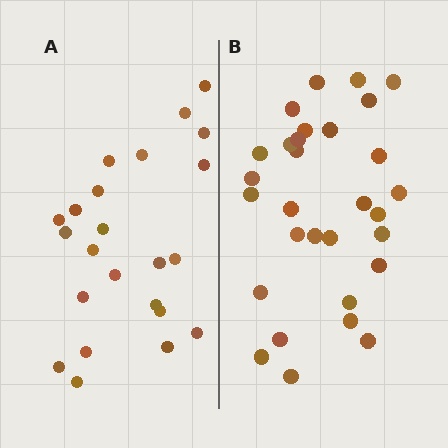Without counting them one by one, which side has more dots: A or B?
Region B (the right region) has more dots.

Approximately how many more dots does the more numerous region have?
Region B has roughly 8 or so more dots than region A.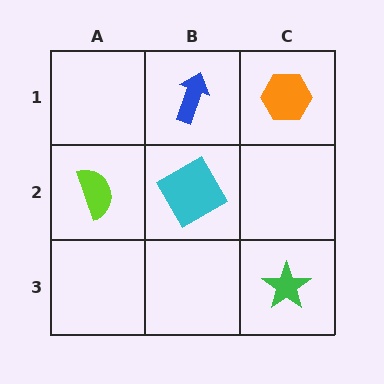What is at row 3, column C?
A green star.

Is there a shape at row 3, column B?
No, that cell is empty.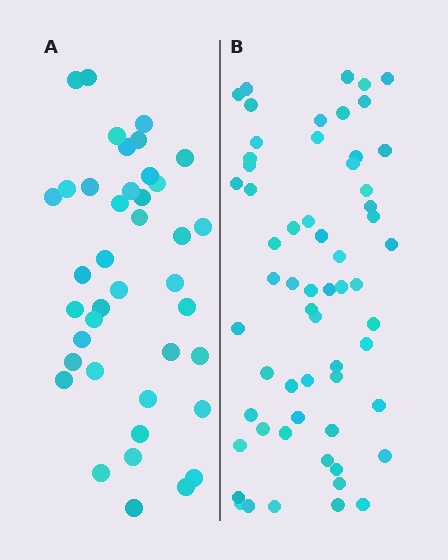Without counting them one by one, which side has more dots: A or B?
Region B (the right region) has more dots.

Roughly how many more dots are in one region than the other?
Region B has approximately 20 more dots than region A.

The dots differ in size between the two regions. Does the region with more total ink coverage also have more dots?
No. Region A has more total ink coverage because its dots are larger, but region B actually contains more individual dots. Total area can be misleading — the number of items is what matters here.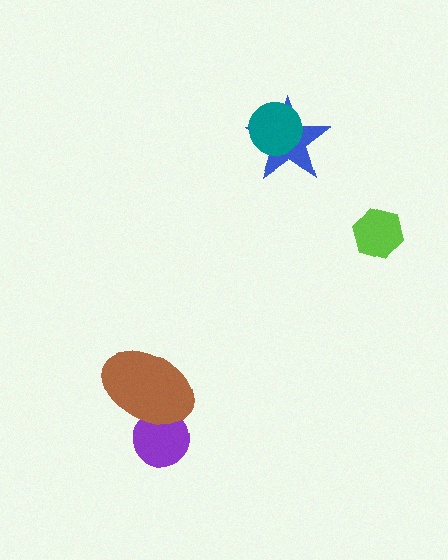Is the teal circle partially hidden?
No, no other shape covers it.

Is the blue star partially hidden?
Yes, it is partially covered by another shape.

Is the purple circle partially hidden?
Yes, it is partially covered by another shape.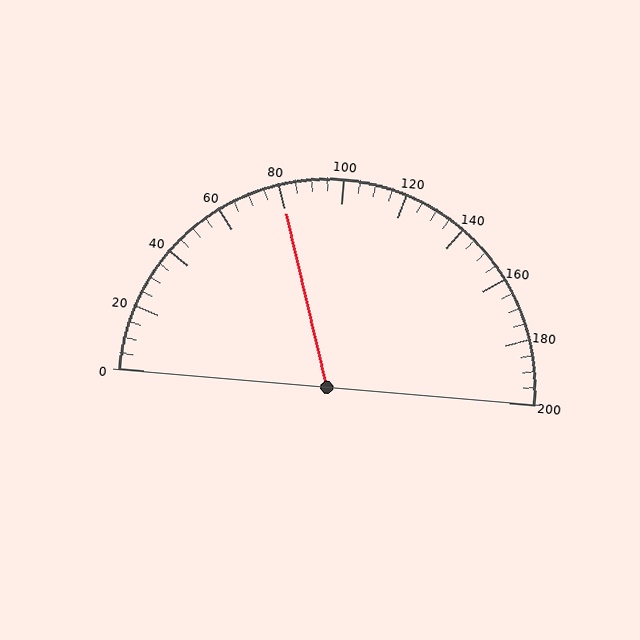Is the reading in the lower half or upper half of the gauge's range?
The reading is in the lower half of the range (0 to 200).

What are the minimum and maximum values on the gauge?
The gauge ranges from 0 to 200.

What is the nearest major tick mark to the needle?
The nearest major tick mark is 80.